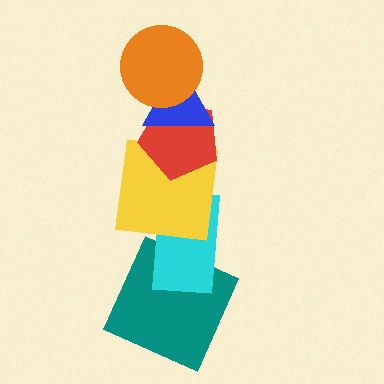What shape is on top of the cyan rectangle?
The yellow square is on top of the cyan rectangle.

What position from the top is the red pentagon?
The red pentagon is 3rd from the top.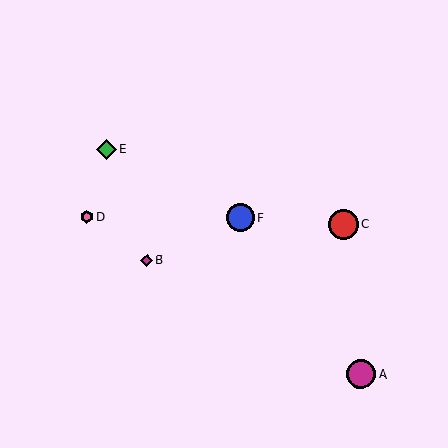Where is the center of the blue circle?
The center of the blue circle is at (241, 218).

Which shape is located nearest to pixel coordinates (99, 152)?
The green diamond (labeled E) at (107, 150) is nearest to that location.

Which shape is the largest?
The red circle (labeled C) is the largest.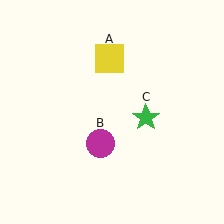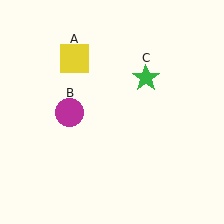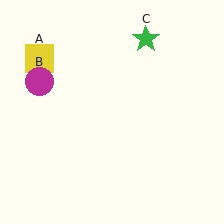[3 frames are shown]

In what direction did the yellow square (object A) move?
The yellow square (object A) moved left.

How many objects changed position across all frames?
3 objects changed position: yellow square (object A), magenta circle (object B), green star (object C).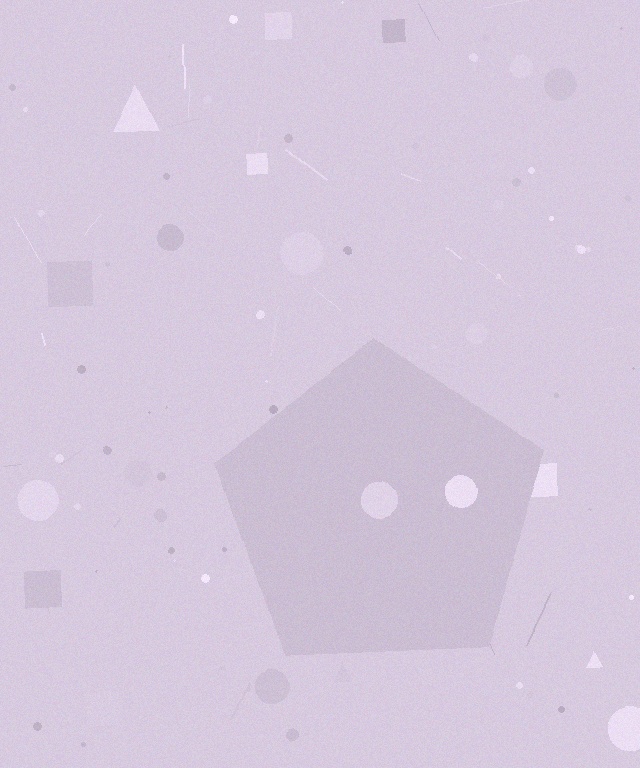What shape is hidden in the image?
A pentagon is hidden in the image.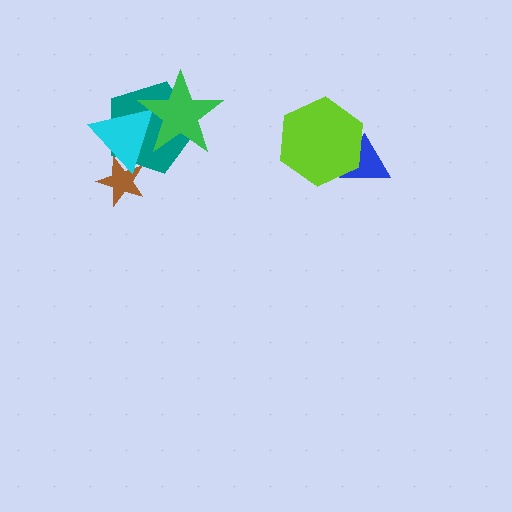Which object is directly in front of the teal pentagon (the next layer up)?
The cyan triangle is directly in front of the teal pentagon.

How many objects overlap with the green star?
2 objects overlap with the green star.